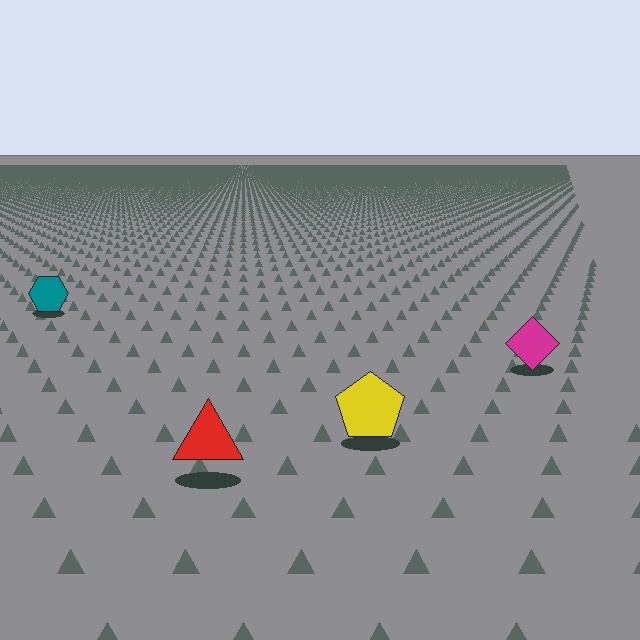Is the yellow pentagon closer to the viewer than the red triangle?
No. The red triangle is closer — you can tell from the texture gradient: the ground texture is coarser near it.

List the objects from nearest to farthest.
From nearest to farthest: the red triangle, the yellow pentagon, the magenta diamond, the teal hexagon.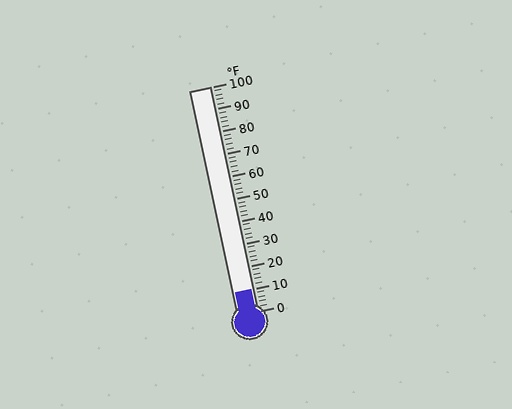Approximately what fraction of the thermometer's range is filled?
The thermometer is filled to approximately 10% of its range.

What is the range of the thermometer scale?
The thermometer scale ranges from 0°F to 100°F.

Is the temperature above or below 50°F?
The temperature is below 50°F.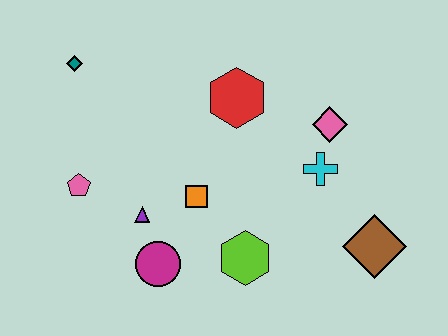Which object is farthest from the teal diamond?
The brown diamond is farthest from the teal diamond.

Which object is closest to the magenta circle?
The purple triangle is closest to the magenta circle.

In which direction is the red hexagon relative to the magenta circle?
The red hexagon is above the magenta circle.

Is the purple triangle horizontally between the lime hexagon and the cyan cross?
No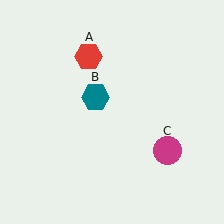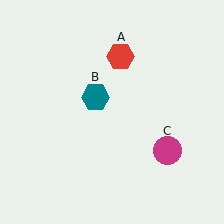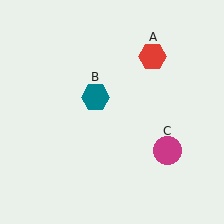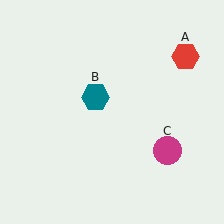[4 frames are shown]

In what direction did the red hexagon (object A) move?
The red hexagon (object A) moved right.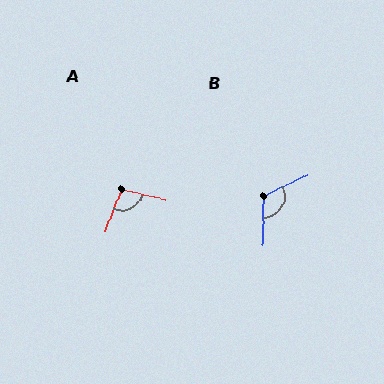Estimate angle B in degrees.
Approximately 117 degrees.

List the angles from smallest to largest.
A (98°), B (117°).